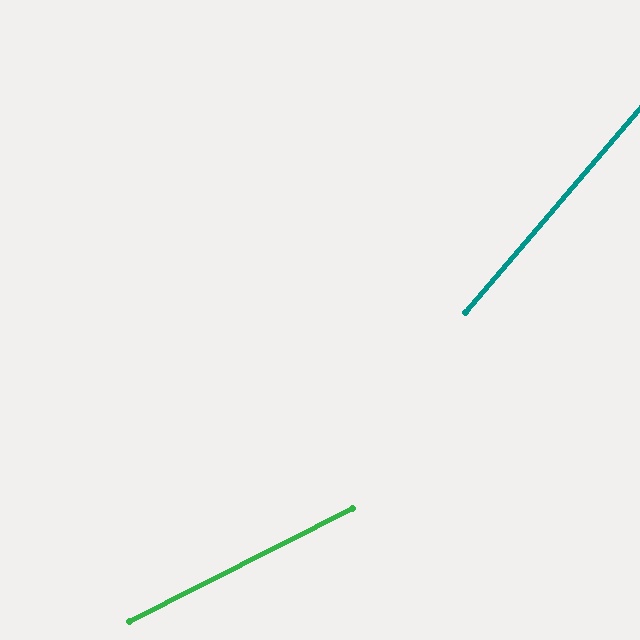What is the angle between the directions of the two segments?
Approximately 23 degrees.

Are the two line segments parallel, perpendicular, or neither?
Neither parallel nor perpendicular — they differ by about 23°.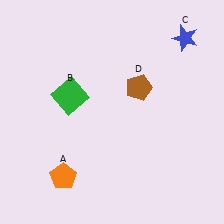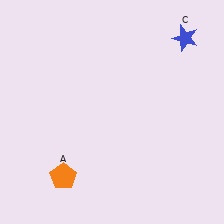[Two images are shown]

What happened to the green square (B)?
The green square (B) was removed in Image 2. It was in the top-left area of Image 1.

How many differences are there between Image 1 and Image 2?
There are 2 differences between the two images.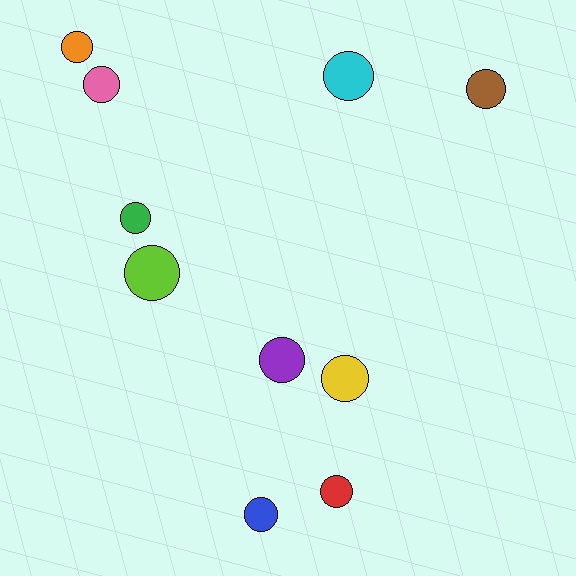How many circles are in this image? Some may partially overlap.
There are 10 circles.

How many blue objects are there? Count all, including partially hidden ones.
There is 1 blue object.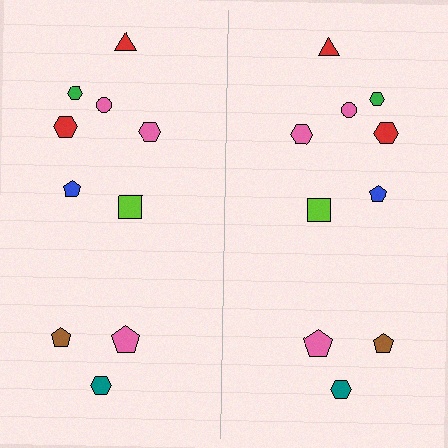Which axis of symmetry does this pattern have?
The pattern has a vertical axis of symmetry running through the center of the image.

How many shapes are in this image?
There are 20 shapes in this image.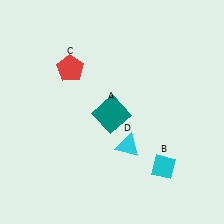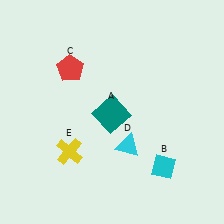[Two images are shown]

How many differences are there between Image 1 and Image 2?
There is 1 difference between the two images.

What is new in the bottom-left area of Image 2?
A yellow cross (E) was added in the bottom-left area of Image 2.